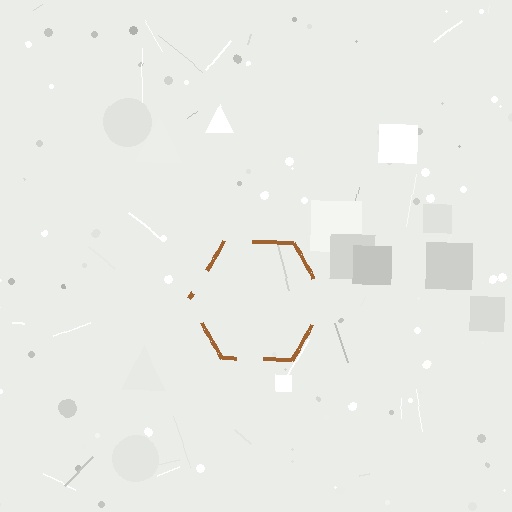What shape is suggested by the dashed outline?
The dashed outline suggests a hexagon.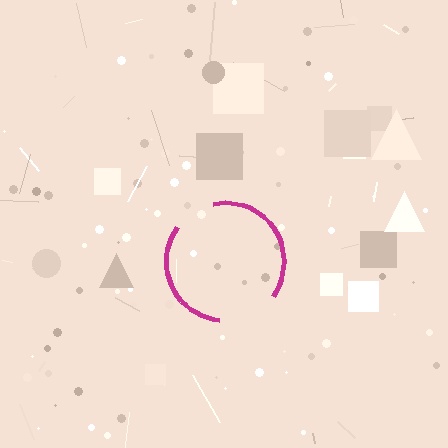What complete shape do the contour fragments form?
The contour fragments form a circle.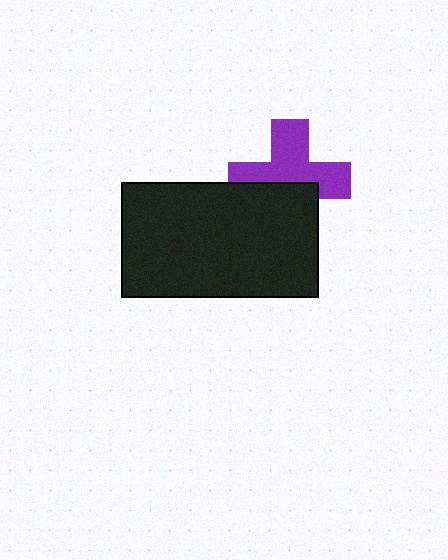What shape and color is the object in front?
The object in front is a black rectangle.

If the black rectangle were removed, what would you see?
You would see the complete purple cross.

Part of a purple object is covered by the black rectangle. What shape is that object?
It is a cross.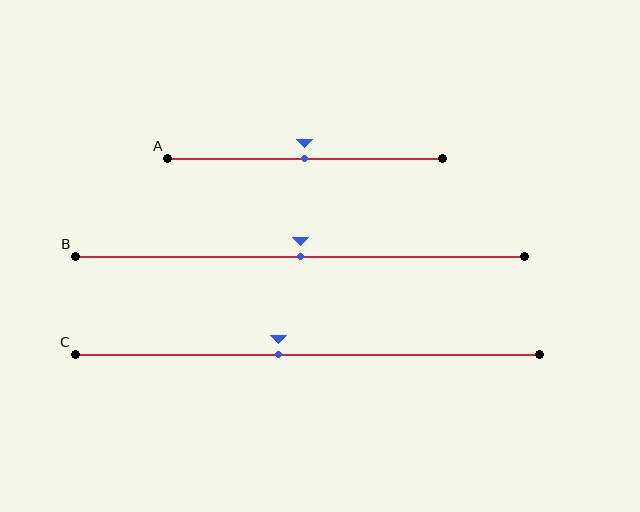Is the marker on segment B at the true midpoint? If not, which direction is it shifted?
Yes, the marker on segment B is at the true midpoint.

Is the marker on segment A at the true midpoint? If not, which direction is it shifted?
Yes, the marker on segment A is at the true midpoint.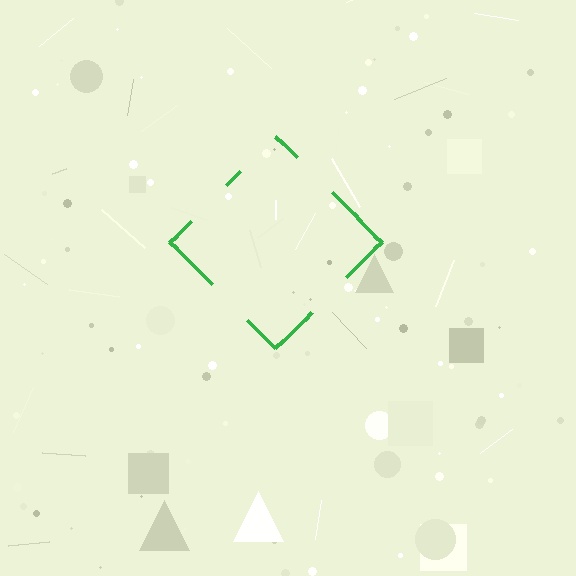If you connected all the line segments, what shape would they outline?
They would outline a diamond.